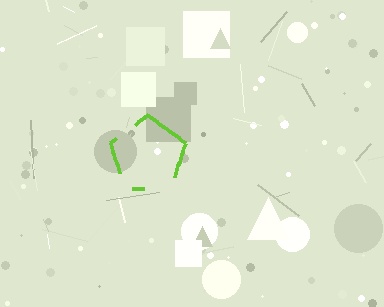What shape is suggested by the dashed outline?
The dashed outline suggests a pentagon.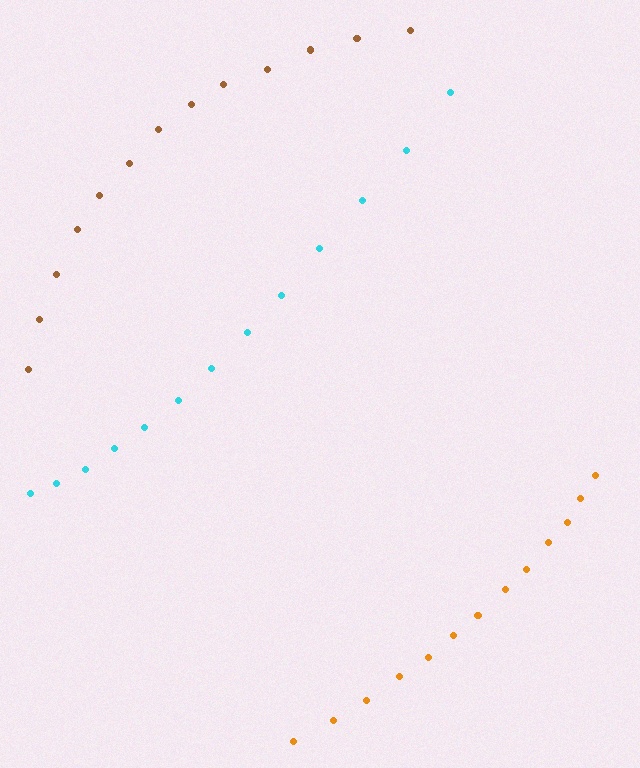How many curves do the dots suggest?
There are 3 distinct paths.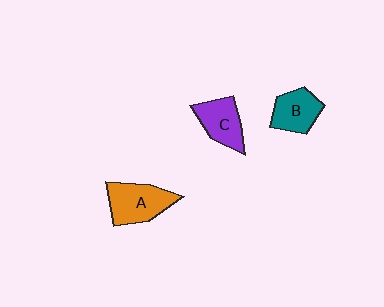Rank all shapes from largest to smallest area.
From largest to smallest: A (orange), C (purple), B (teal).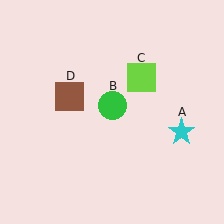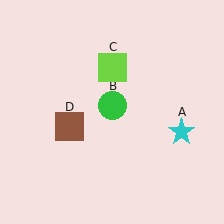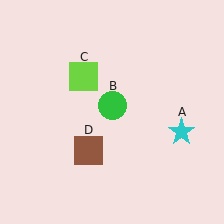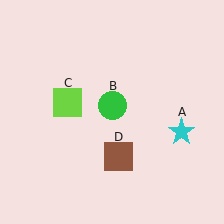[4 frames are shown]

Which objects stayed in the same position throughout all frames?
Cyan star (object A) and green circle (object B) remained stationary.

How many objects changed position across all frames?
2 objects changed position: lime square (object C), brown square (object D).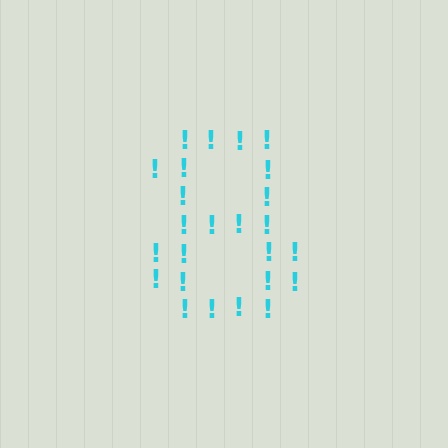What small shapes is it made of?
It is made of small exclamation marks.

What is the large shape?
The large shape is the digit 8.